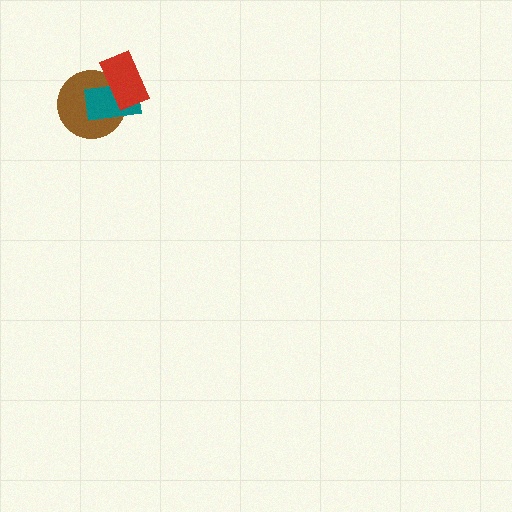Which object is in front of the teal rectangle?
The red rectangle is in front of the teal rectangle.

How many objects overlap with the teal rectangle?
2 objects overlap with the teal rectangle.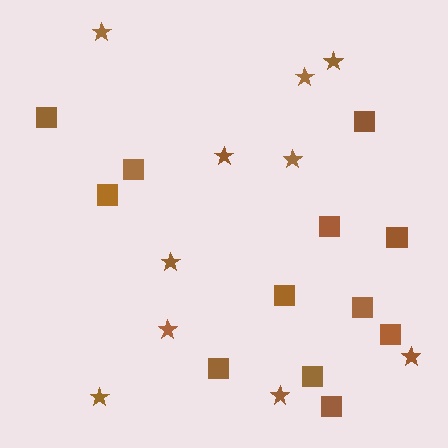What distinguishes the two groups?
There are 2 groups: one group of stars (10) and one group of squares (12).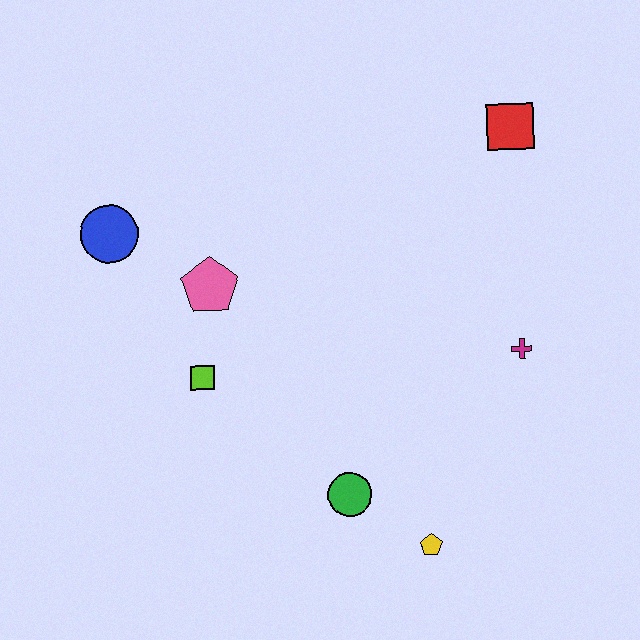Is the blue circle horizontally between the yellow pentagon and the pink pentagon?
No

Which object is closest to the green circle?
The yellow pentagon is closest to the green circle.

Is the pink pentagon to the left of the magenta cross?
Yes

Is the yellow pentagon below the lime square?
Yes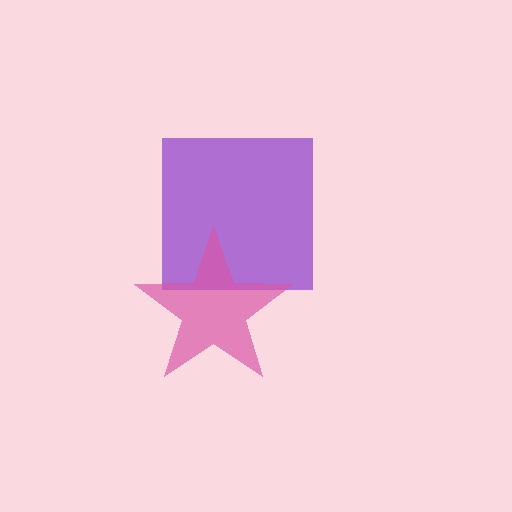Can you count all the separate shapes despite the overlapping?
Yes, there are 2 separate shapes.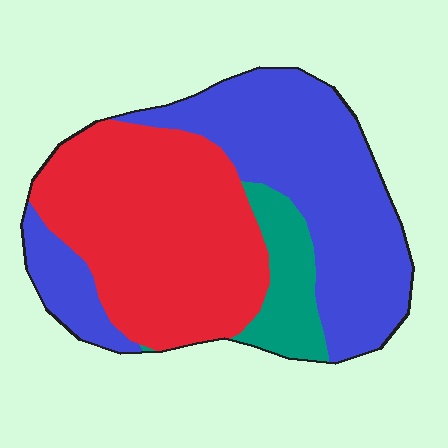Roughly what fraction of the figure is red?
Red covers 44% of the figure.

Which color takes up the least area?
Teal, at roughly 10%.